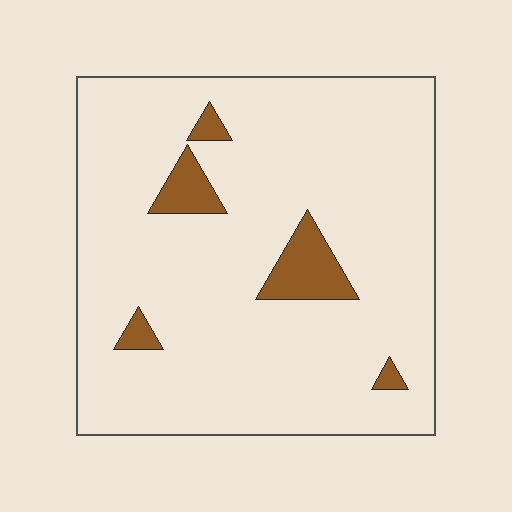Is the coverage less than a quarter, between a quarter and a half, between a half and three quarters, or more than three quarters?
Less than a quarter.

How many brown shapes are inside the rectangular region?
5.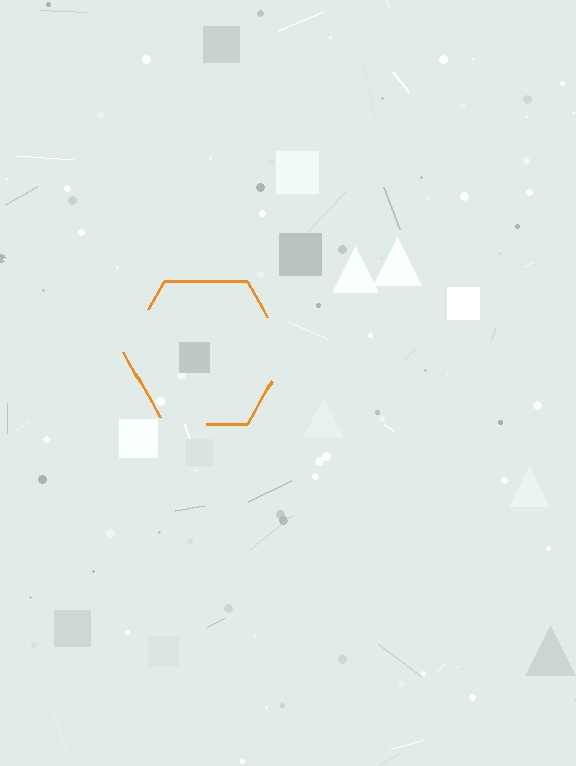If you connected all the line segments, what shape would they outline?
They would outline a hexagon.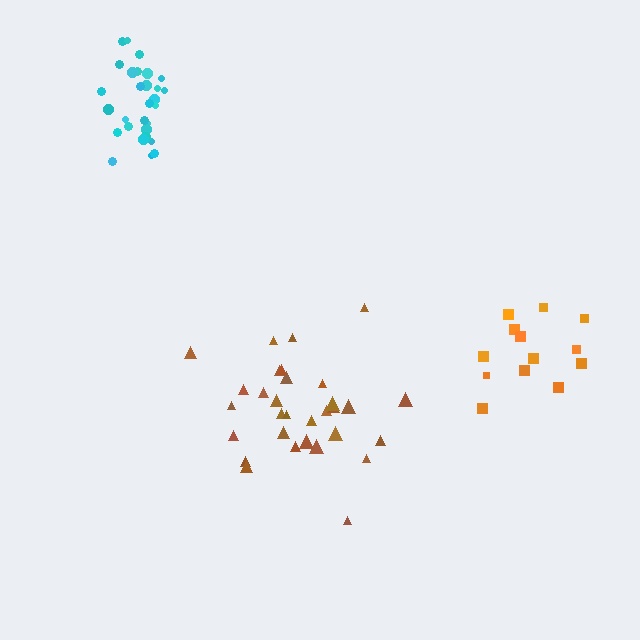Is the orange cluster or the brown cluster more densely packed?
Brown.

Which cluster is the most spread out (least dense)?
Orange.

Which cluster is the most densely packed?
Cyan.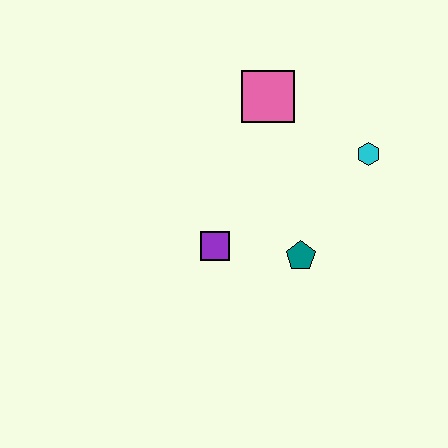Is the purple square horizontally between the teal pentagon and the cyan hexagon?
No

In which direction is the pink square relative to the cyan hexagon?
The pink square is to the left of the cyan hexagon.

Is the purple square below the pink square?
Yes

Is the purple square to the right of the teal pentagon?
No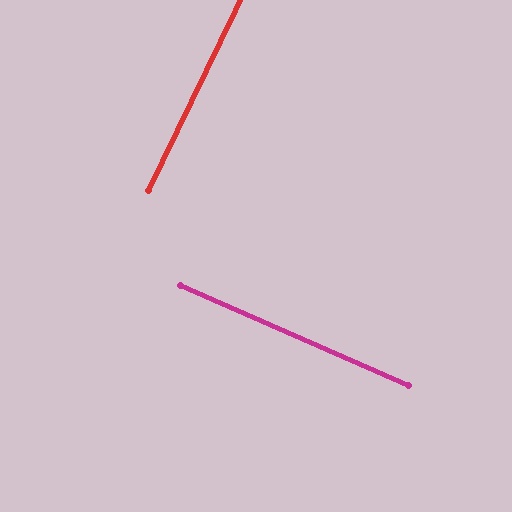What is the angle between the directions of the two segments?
Approximately 88 degrees.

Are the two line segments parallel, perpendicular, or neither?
Perpendicular — they meet at approximately 88°.